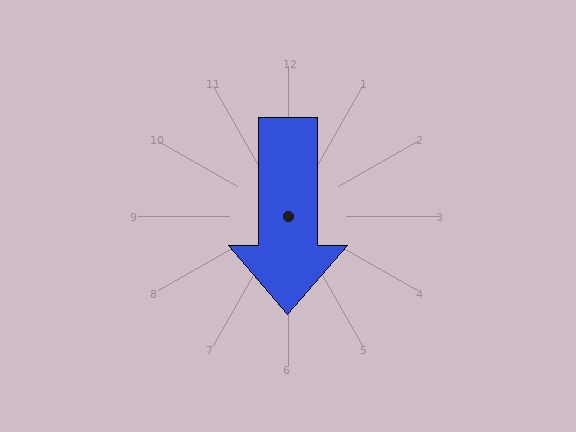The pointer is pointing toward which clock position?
Roughly 6 o'clock.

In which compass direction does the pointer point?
South.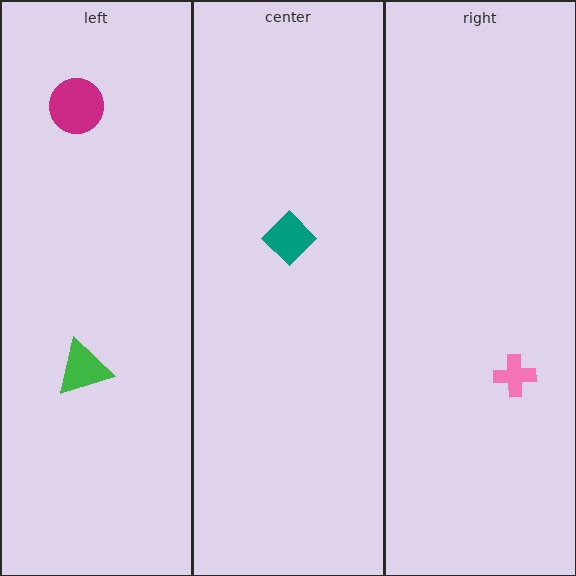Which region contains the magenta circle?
The left region.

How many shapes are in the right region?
1.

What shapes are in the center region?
The teal diamond.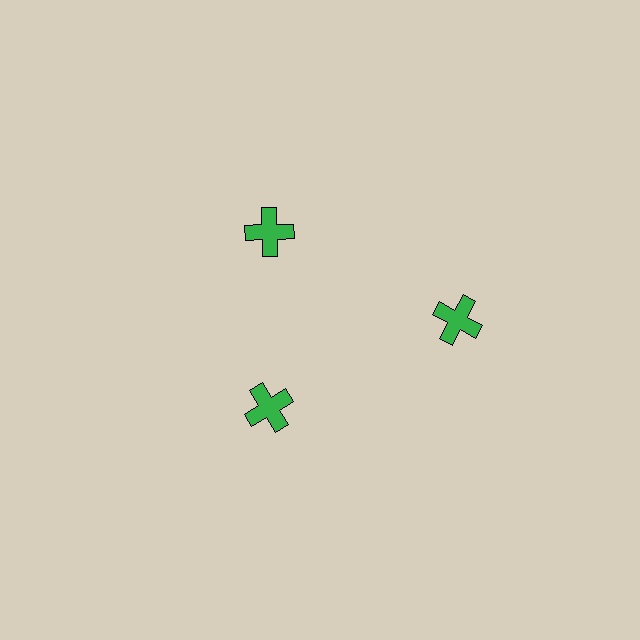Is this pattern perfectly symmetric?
No. The 3 green crosses are arranged in a ring, but one element near the 3 o'clock position is pushed outward from the center, breaking the 3-fold rotational symmetry.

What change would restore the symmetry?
The symmetry would be restored by moving it inward, back onto the ring so that all 3 crosses sit at equal angles and equal distance from the center.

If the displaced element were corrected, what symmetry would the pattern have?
It would have 3-fold rotational symmetry — the pattern would map onto itself every 120 degrees.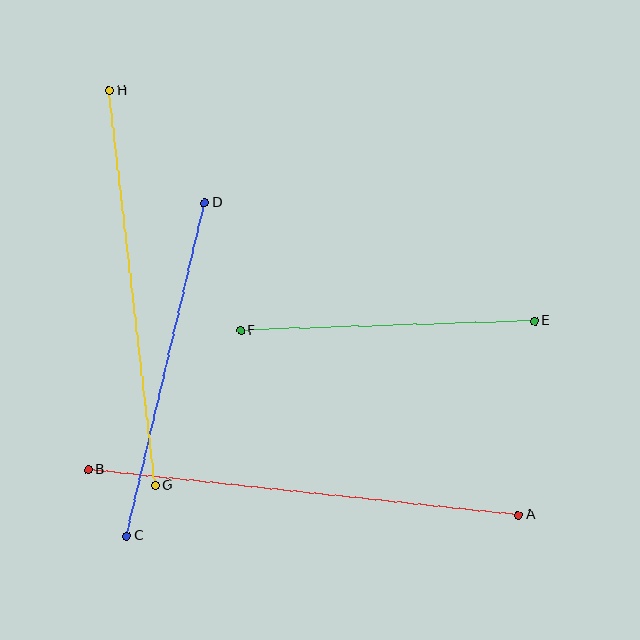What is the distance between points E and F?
The distance is approximately 294 pixels.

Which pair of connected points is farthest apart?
Points A and B are farthest apart.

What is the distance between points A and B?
The distance is approximately 432 pixels.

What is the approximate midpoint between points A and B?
The midpoint is at approximately (303, 492) pixels.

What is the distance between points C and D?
The distance is approximately 342 pixels.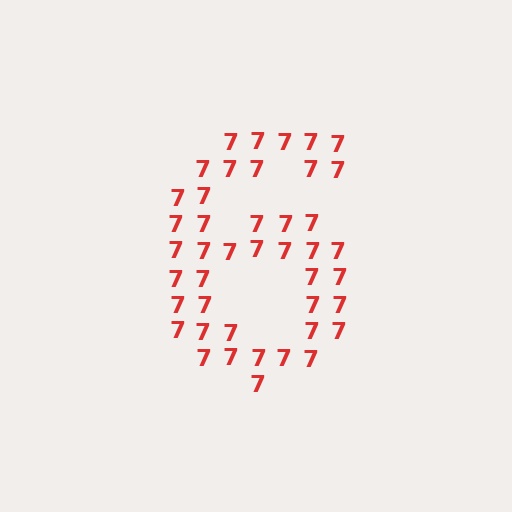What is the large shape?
The large shape is the digit 6.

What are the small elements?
The small elements are digit 7's.